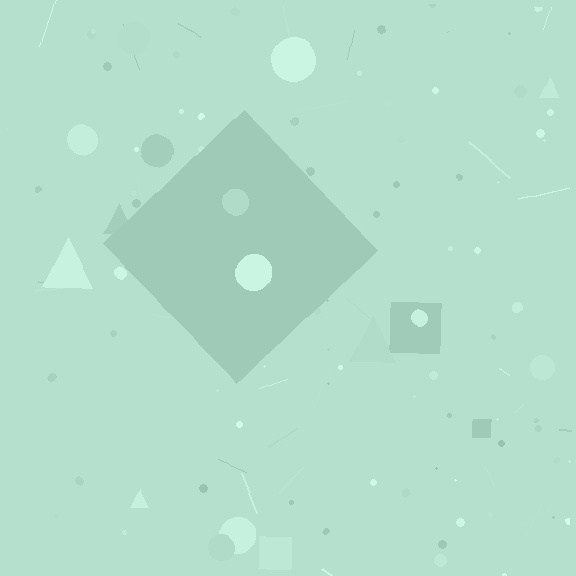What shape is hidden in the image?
A diamond is hidden in the image.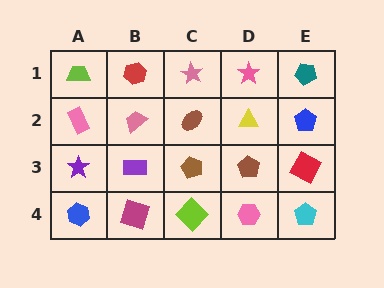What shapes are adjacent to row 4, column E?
A red square (row 3, column E), a pink hexagon (row 4, column D).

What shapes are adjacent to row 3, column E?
A blue pentagon (row 2, column E), a cyan pentagon (row 4, column E), a brown pentagon (row 3, column D).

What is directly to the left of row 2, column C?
A pink trapezoid.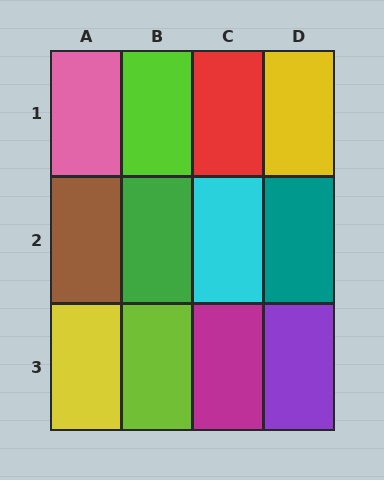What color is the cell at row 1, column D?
Yellow.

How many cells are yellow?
2 cells are yellow.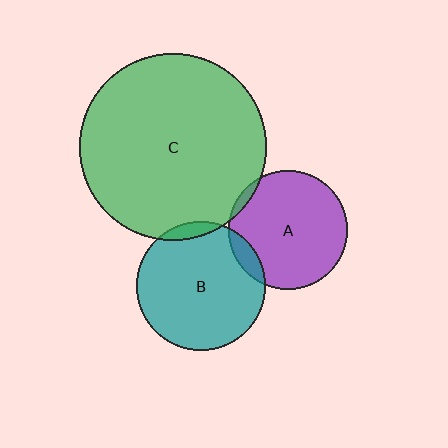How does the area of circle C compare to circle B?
Approximately 2.1 times.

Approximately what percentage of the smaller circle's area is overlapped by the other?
Approximately 10%.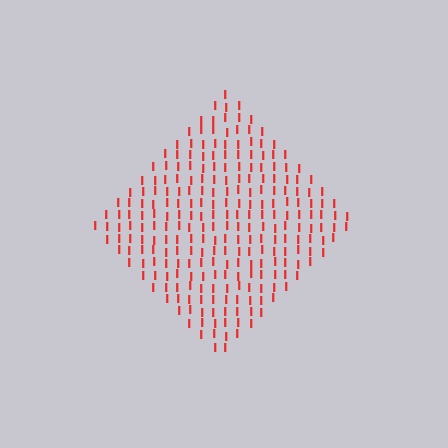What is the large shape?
The large shape is a diamond.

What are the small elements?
The small elements are letter I's.